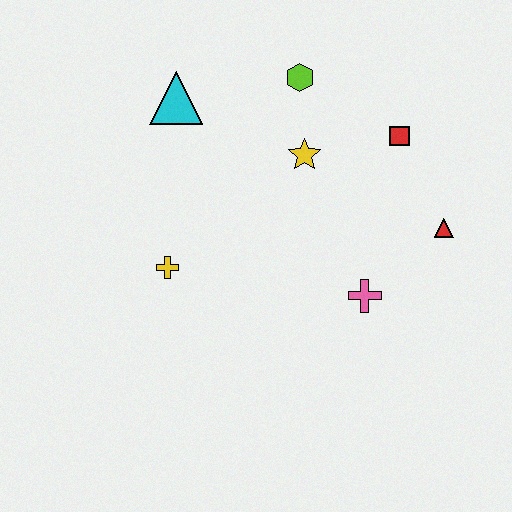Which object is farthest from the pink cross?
The cyan triangle is farthest from the pink cross.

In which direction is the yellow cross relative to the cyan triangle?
The yellow cross is below the cyan triangle.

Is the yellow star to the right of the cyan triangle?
Yes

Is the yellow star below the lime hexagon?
Yes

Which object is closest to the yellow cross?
The cyan triangle is closest to the yellow cross.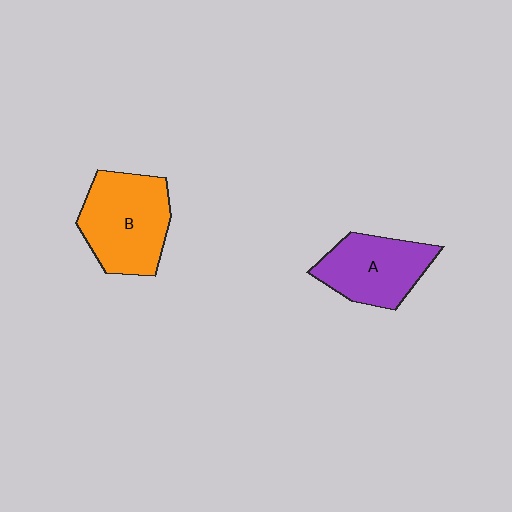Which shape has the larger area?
Shape B (orange).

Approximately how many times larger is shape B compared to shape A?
Approximately 1.2 times.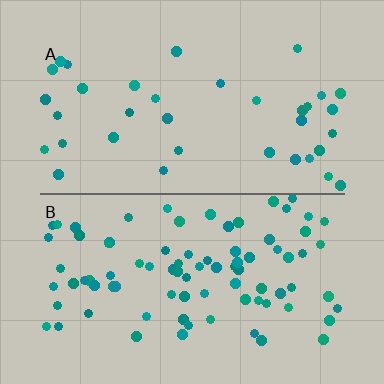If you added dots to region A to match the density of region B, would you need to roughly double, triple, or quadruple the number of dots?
Approximately double.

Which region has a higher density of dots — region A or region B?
B (the bottom).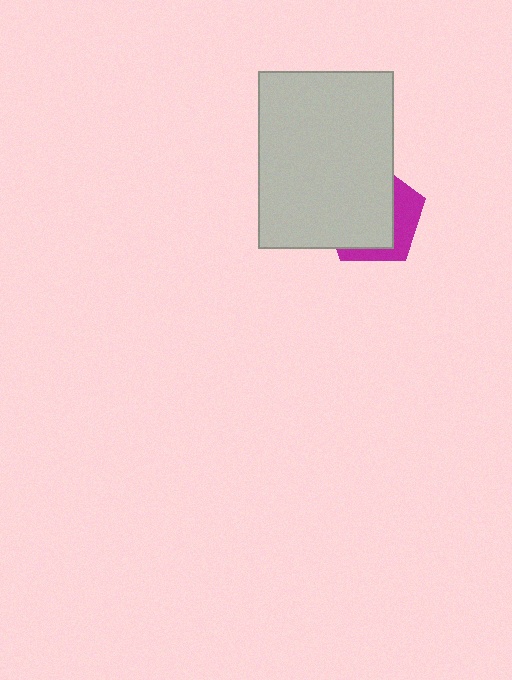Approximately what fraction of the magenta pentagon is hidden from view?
Roughly 67% of the magenta pentagon is hidden behind the light gray rectangle.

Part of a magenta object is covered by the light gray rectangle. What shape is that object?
It is a pentagon.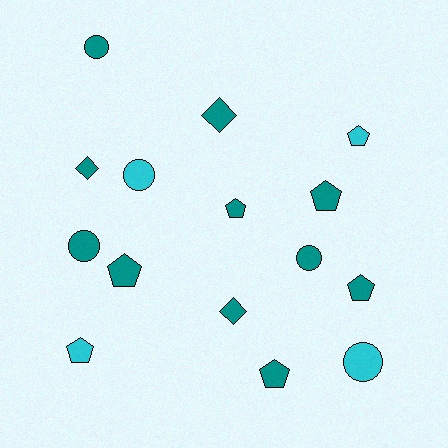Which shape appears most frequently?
Pentagon, with 7 objects.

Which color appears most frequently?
Teal, with 11 objects.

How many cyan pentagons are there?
There are 2 cyan pentagons.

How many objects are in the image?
There are 15 objects.